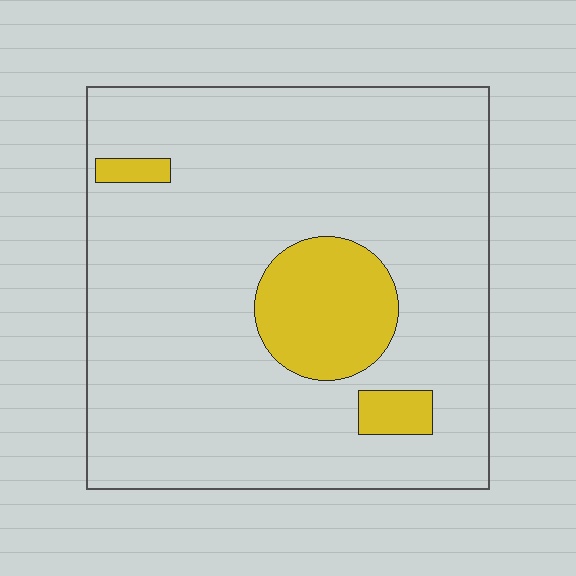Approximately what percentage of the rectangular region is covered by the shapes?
Approximately 15%.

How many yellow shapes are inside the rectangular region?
3.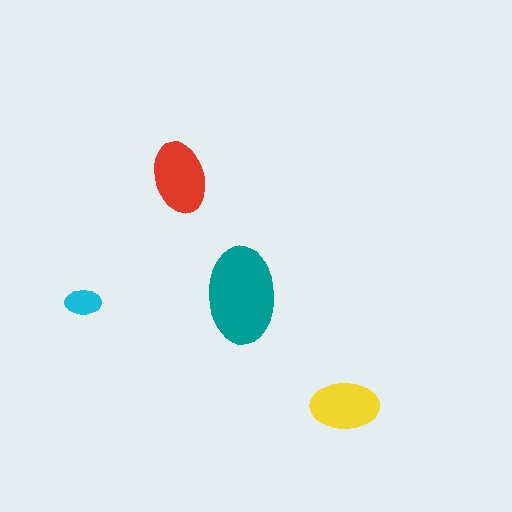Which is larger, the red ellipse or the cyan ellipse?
The red one.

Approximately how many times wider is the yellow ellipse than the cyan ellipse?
About 2 times wider.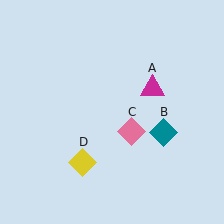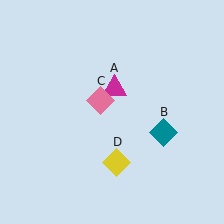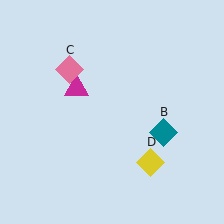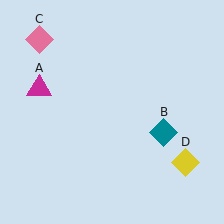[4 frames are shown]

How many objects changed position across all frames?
3 objects changed position: magenta triangle (object A), pink diamond (object C), yellow diamond (object D).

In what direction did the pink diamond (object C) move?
The pink diamond (object C) moved up and to the left.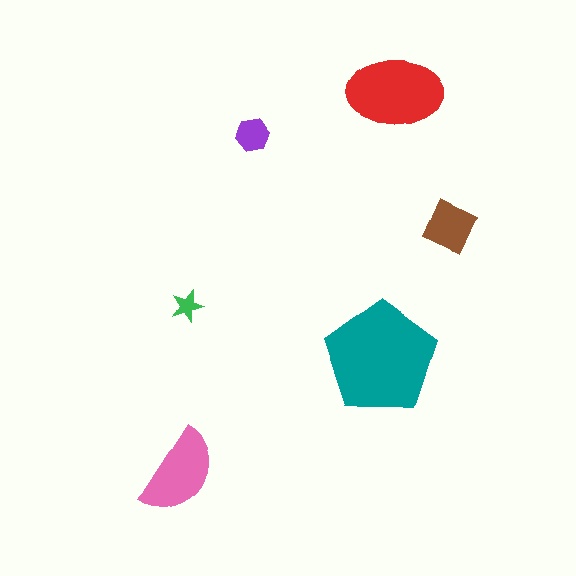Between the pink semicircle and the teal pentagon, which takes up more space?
The teal pentagon.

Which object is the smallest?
The green star.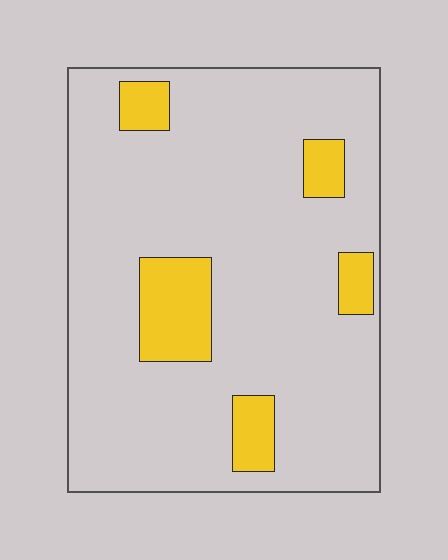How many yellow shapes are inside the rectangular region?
5.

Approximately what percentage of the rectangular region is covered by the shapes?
Approximately 15%.